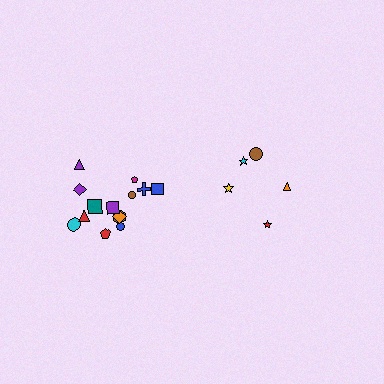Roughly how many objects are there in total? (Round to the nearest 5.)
Roughly 20 objects in total.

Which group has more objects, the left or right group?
The left group.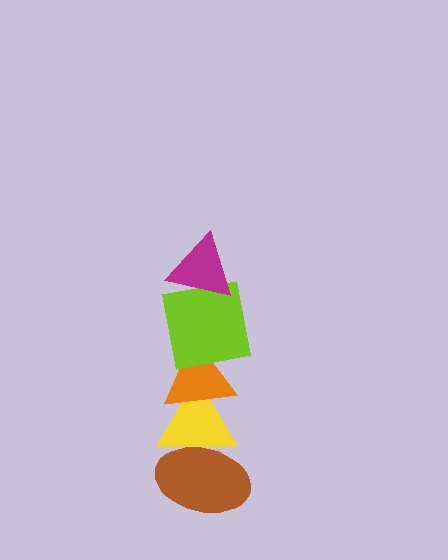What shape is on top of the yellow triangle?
The orange triangle is on top of the yellow triangle.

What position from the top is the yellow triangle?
The yellow triangle is 4th from the top.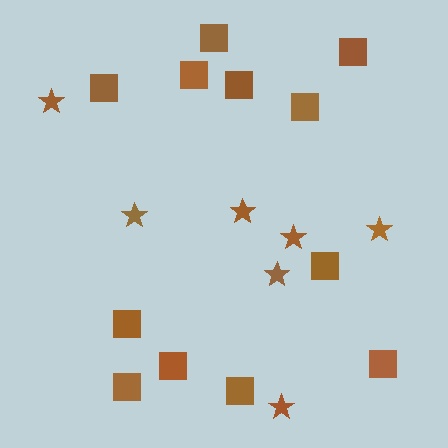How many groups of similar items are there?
There are 2 groups: one group of squares (12) and one group of stars (7).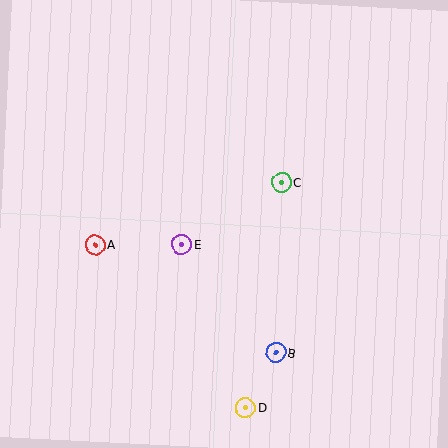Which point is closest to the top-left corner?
Point A is closest to the top-left corner.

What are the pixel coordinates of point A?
Point A is at (95, 245).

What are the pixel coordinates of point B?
Point B is at (276, 352).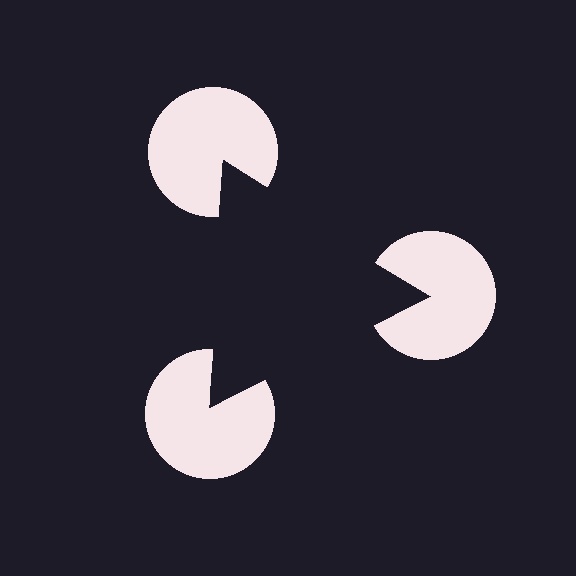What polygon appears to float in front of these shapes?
An illusory triangle — its edges are inferred from the aligned wedge cuts in the pac-man discs, not physically drawn.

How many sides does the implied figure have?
3 sides.